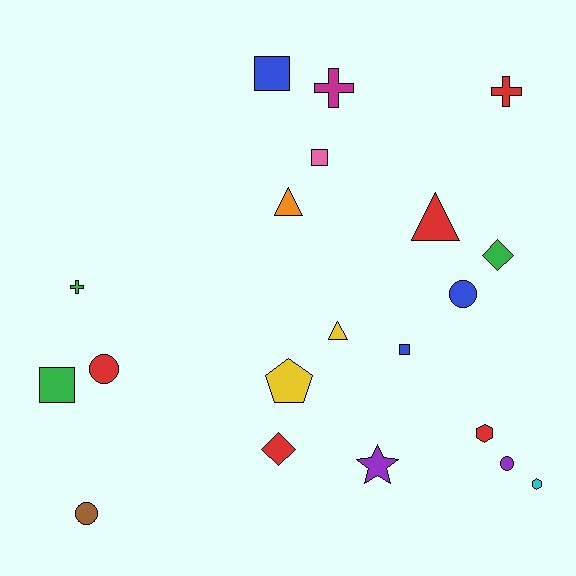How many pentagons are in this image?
There is 1 pentagon.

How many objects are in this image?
There are 20 objects.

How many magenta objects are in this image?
There is 1 magenta object.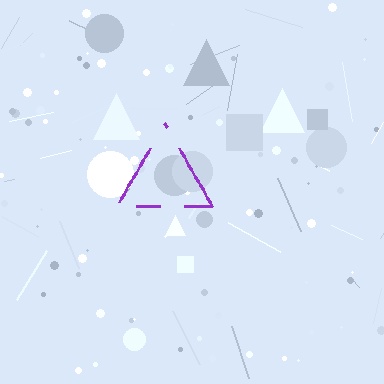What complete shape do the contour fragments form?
The contour fragments form a triangle.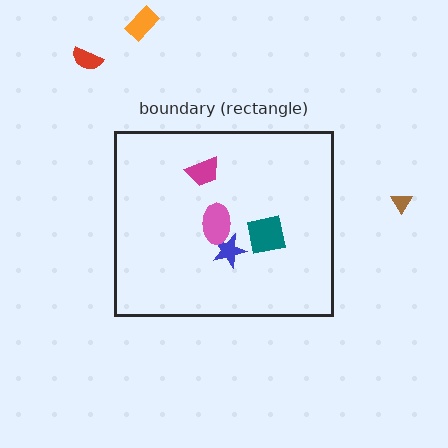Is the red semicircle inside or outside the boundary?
Outside.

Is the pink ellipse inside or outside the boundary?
Inside.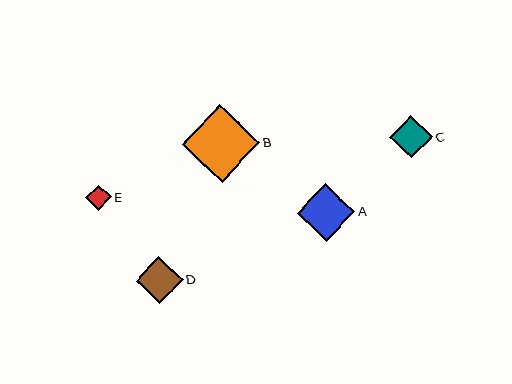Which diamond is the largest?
Diamond B is the largest with a size of approximately 77 pixels.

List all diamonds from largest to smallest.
From largest to smallest: B, A, D, C, E.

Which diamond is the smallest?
Diamond E is the smallest with a size of approximately 25 pixels.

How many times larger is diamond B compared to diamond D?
Diamond B is approximately 1.6 times the size of diamond D.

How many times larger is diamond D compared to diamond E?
Diamond D is approximately 1.9 times the size of diamond E.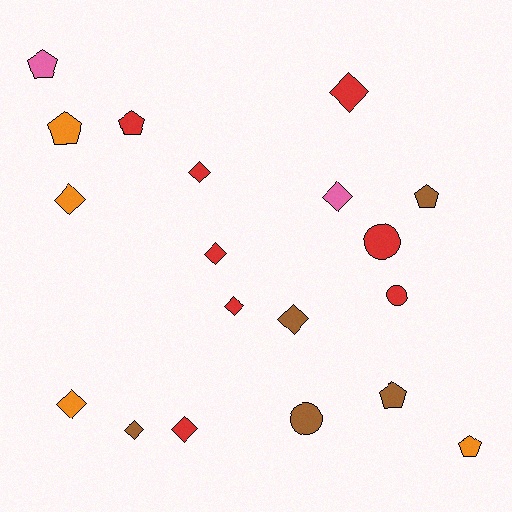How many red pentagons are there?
There is 1 red pentagon.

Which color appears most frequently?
Red, with 8 objects.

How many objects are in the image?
There are 19 objects.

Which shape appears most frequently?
Diamond, with 10 objects.